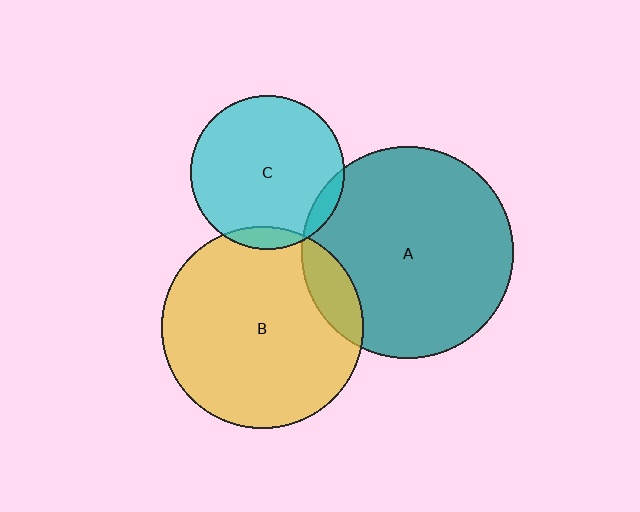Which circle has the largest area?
Circle A (teal).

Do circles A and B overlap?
Yes.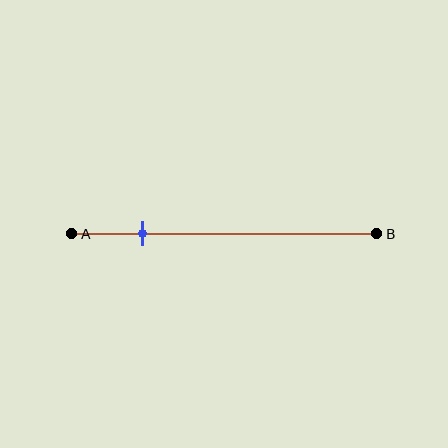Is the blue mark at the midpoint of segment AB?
No, the mark is at about 25% from A, not at the 50% midpoint.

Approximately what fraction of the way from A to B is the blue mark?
The blue mark is approximately 25% of the way from A to B.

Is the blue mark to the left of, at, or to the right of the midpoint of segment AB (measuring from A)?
The blue mark is to the left of the midpoint of segment AB.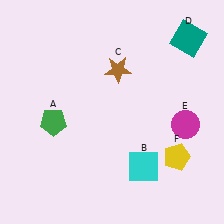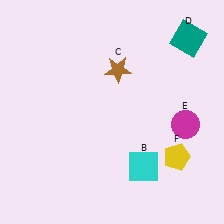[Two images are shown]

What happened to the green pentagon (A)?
The green pentagon (A) was removed in Image 2. It was in the bottom-left area of Image 1.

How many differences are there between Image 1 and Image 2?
There is 1 difference between the two images.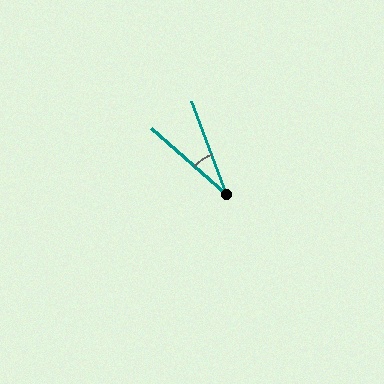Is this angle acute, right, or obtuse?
It is acute.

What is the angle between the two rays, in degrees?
Approximately 28 degrees.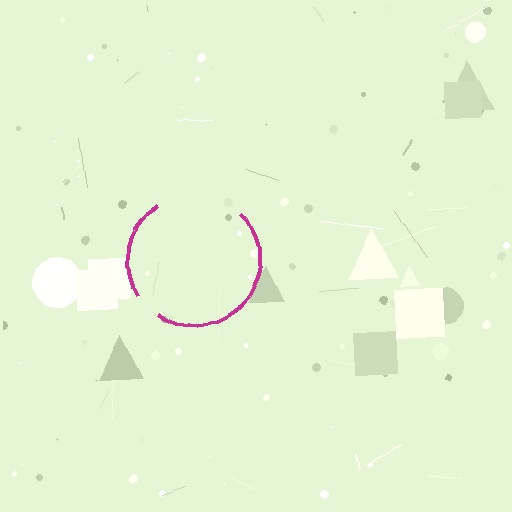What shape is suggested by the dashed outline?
The dashed outline suggests a circle.